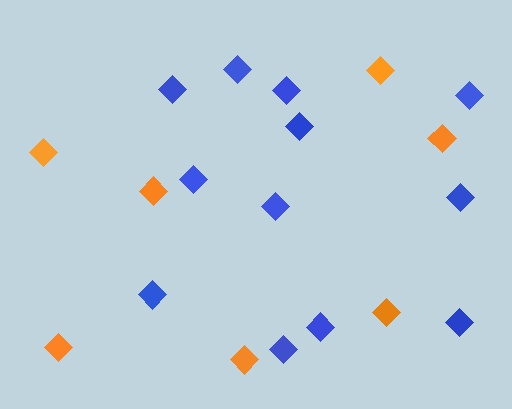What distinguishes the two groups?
There are 2 groups: one group of orange diamonds (7) and one group of blue diamonds (12).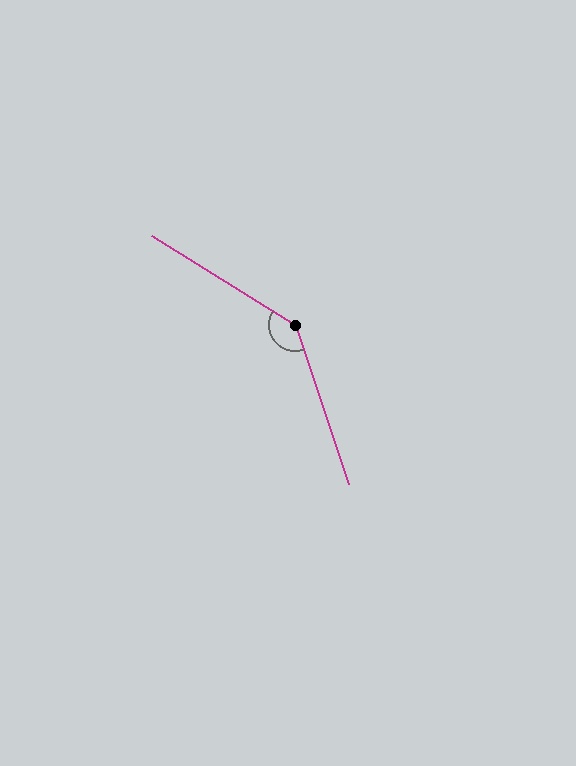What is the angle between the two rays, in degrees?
Approximately 140 degrees.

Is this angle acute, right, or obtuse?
It is obtuse.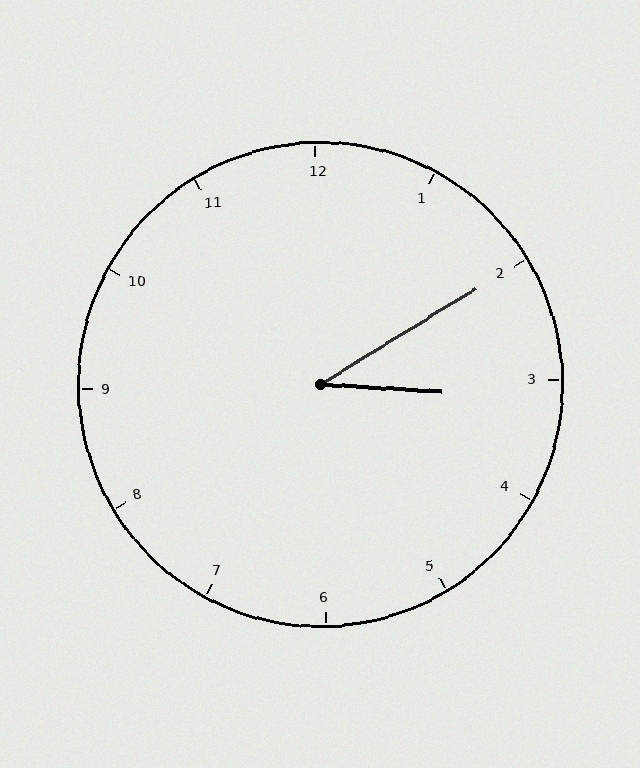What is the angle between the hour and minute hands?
Approximately 35 degrees.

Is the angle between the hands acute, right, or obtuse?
It is acute.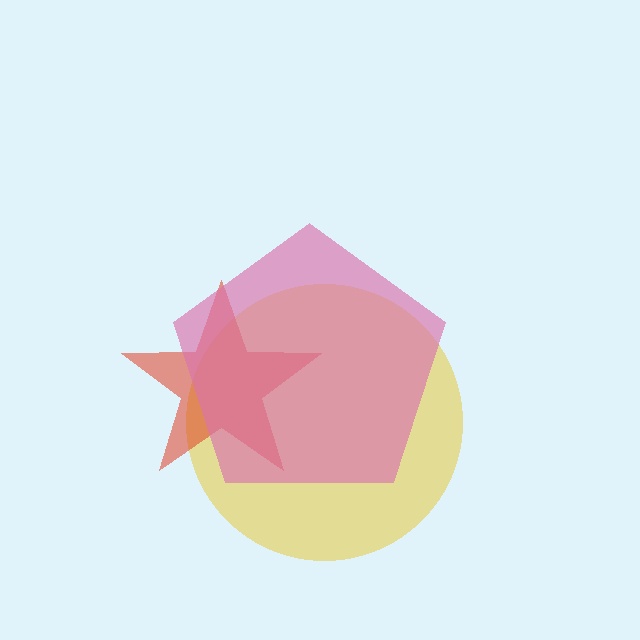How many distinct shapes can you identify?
There are 3 distinct shapes: a yellow circle, a red star, a pink pentagon.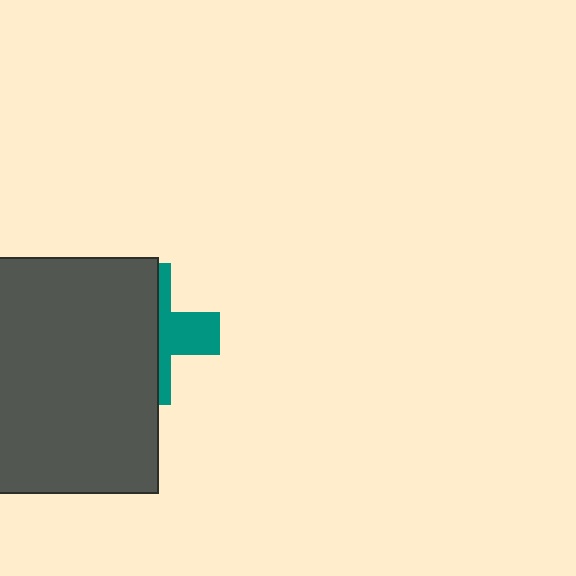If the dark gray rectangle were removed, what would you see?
You would see the complete teal cross.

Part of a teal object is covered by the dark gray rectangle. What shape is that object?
It is a cross.